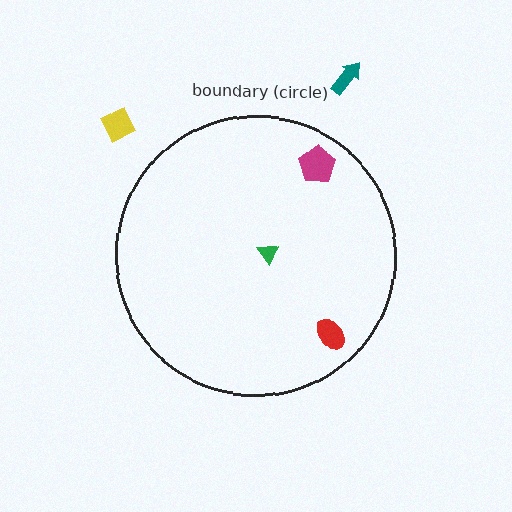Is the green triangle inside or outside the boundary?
Inside.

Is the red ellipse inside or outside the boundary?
Inside.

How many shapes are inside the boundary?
3 inside, 2 outside.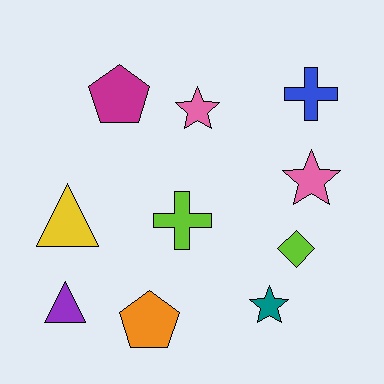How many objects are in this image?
There are 10 objects.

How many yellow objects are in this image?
There is 1 yellow object.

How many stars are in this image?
There are 3 stars.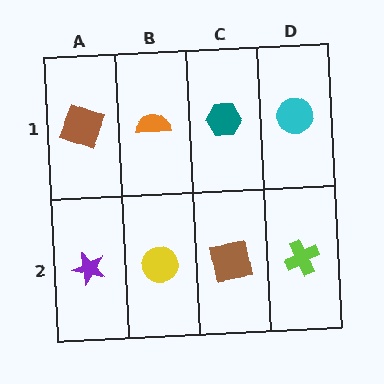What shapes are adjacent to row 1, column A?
A purple star (row 2, column A), an orange semicircle (row 1, column B).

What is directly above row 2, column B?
An orange semicircle.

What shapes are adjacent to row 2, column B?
An orange semicircle (row 1, column B), a purple star (row 2, column A), a brown square (row 2, column C).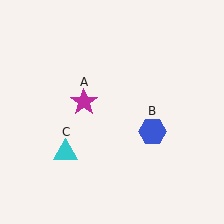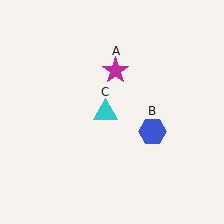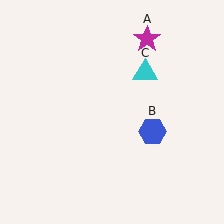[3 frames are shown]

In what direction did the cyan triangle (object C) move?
The cyan triangle (object C) moved up and to the right.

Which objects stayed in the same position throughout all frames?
Blue hexagon (object B) remained stationary.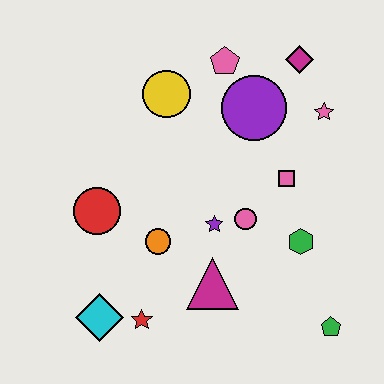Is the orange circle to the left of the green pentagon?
Yes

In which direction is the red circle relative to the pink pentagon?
The red circle is below the pink pentagon.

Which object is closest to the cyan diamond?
The red star is closest to the cyan diamond.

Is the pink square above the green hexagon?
Yes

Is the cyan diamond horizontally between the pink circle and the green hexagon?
No